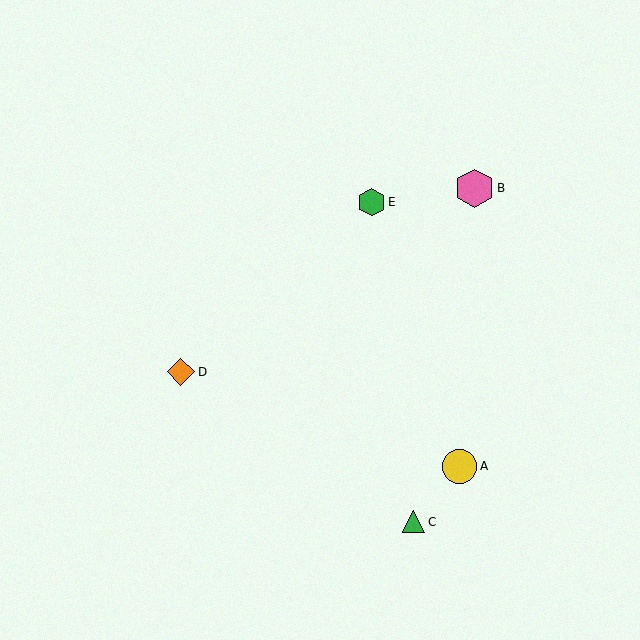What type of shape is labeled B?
Shape B is a pink hexagon.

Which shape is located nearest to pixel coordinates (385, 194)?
The green hexagon (labeled E) at (371, 202) is nearest to that location.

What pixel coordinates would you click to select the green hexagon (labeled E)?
Click at (371, 202) to select the green hexagon E.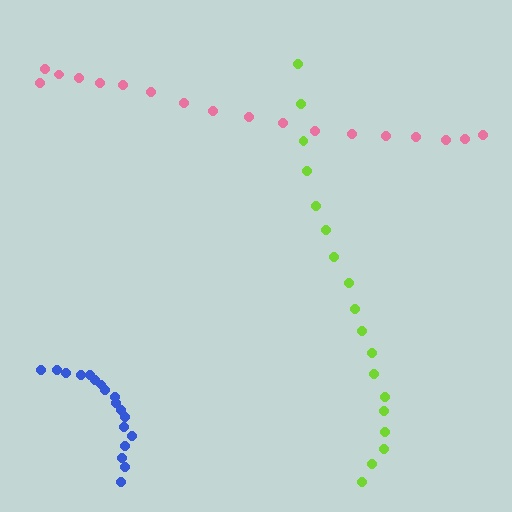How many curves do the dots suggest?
There are 3 distinct paths.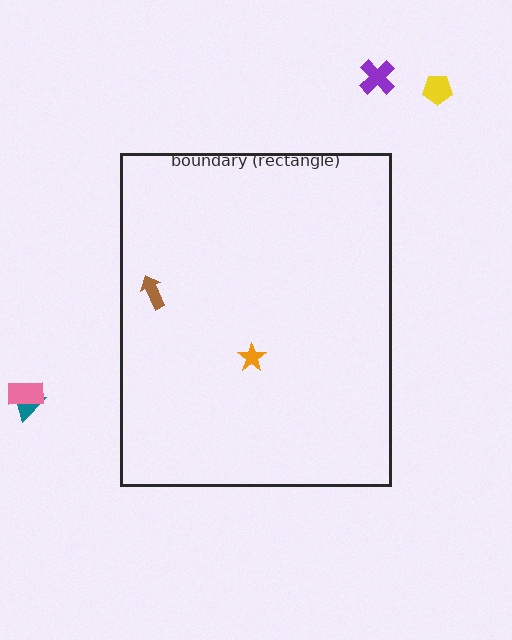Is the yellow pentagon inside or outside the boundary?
Outside.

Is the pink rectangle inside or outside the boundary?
Outside.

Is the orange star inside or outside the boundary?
Inside.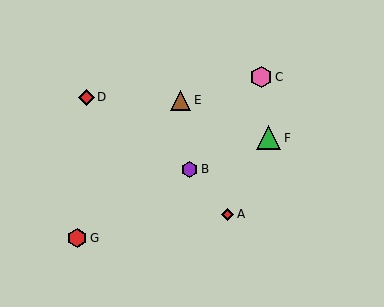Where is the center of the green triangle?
The center of the green triangle is at (268, 138).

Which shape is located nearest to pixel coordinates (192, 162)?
The purple hexagon (labeled B) at (190, 169) is nearest to that location.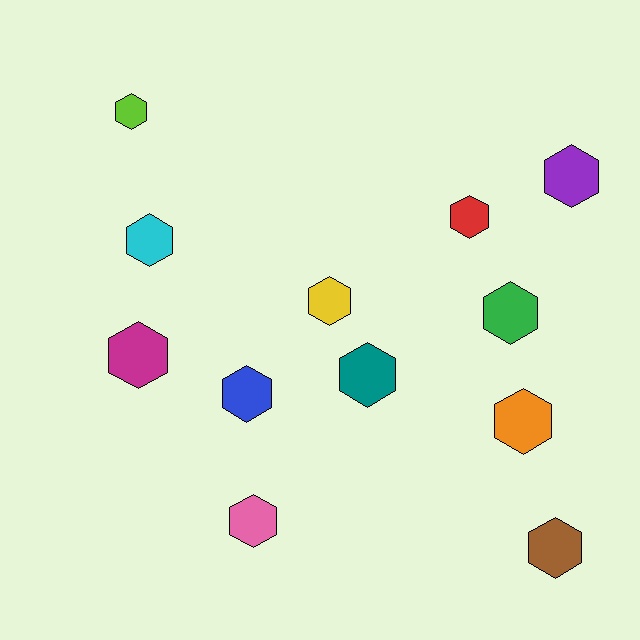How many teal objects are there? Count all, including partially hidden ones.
There is 1 teal object.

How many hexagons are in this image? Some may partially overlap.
There are 12 hexagons.